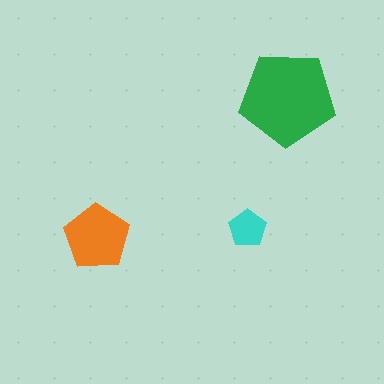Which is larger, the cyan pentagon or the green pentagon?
The green one.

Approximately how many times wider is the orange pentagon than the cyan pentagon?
About 2 times wider.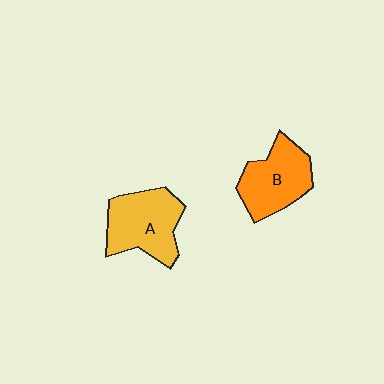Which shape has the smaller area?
Shape B (orange).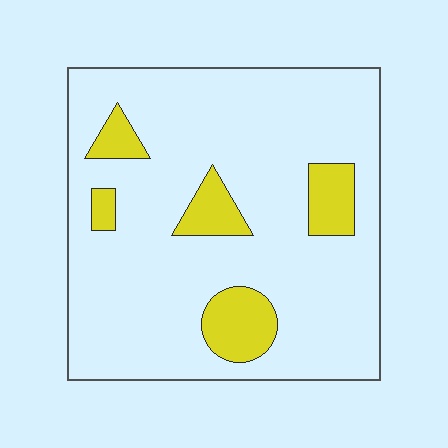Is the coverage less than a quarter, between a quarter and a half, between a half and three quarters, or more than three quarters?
Less than a quarter.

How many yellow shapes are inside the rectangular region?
5.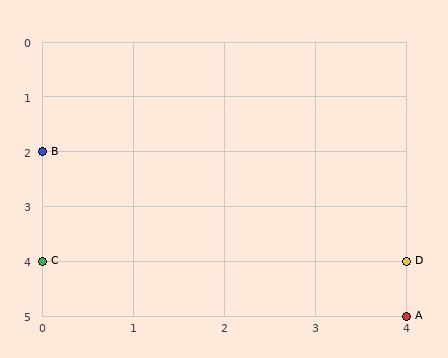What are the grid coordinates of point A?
Point A is at grid coordinates (4, 5).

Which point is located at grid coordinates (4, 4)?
Point D is at (4, 4).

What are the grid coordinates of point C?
Point C is at grid coordinates (0, 4).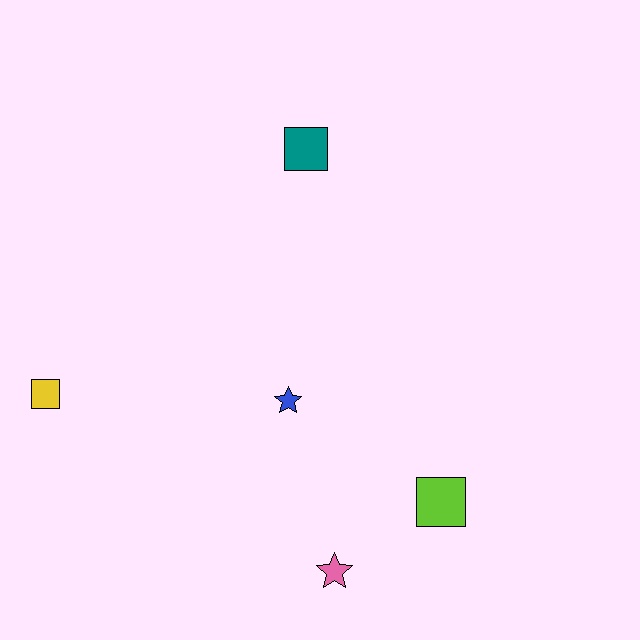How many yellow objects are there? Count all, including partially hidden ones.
There is 1 yellow object.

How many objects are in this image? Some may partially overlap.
There are 5 objects.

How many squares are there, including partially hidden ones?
There are 3 squares.